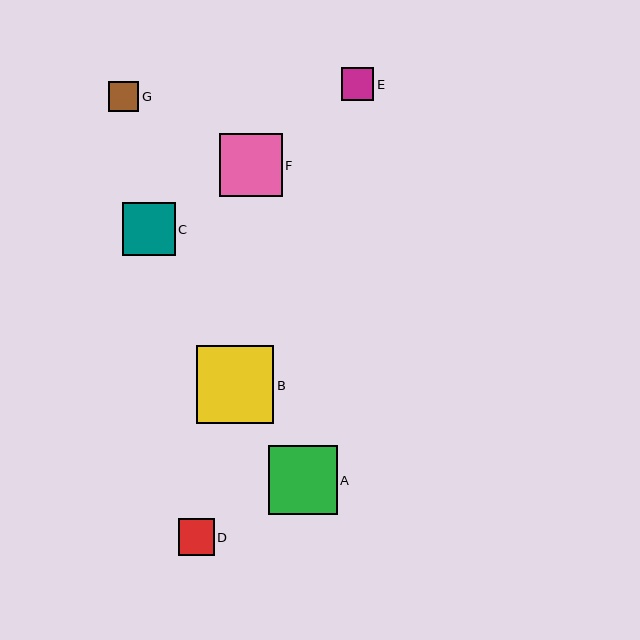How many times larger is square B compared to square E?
Square B is approximately 2.4 times the size of square E.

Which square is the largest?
Square B is the largest with a size of approximately 77 pixels.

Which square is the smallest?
Square G is the smallest with a size of approximately 30 pixels.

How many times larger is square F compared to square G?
Square F is approximately 2.1 times the size of square G.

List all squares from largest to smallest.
From largest to smallest: B, A, F, C, D, E, G.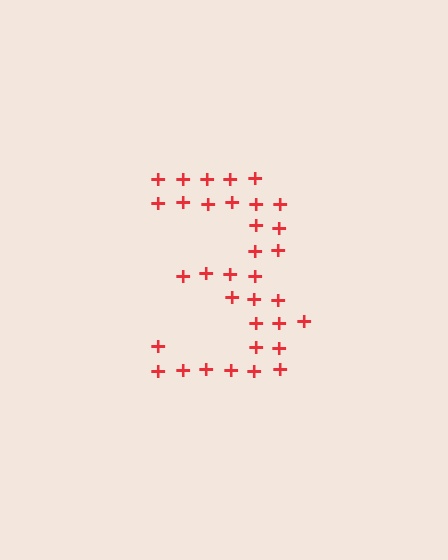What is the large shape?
The large shape is the digit 3.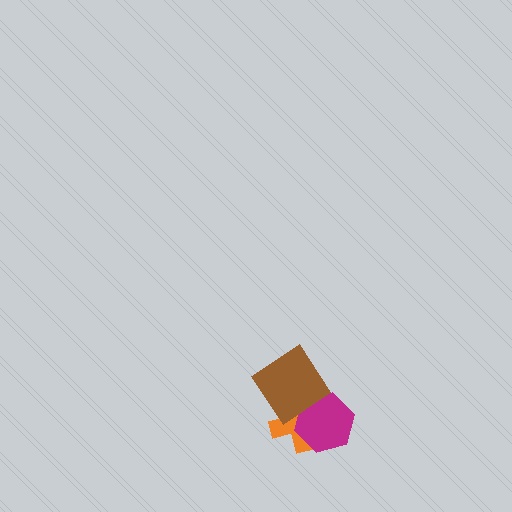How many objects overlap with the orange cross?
2 objects overlap with the orange cross.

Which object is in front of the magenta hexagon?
The brown diamond is in front of the magenta hexagon.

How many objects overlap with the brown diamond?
2 objects overlap with the brown diamond.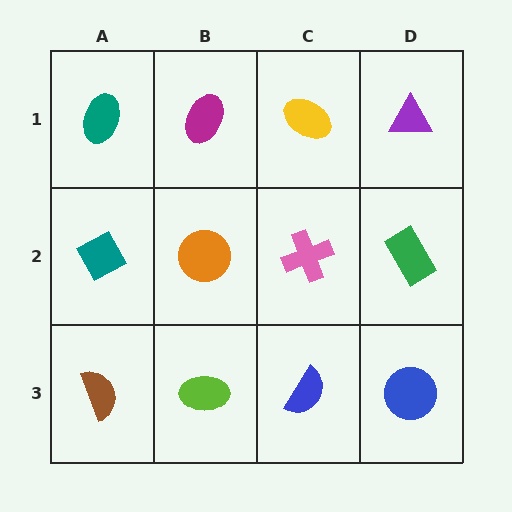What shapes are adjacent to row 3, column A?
A teal diamond (row 2, column A), a lime ellipse (row 3, column B).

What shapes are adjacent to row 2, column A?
A teal ellipse (row 1, column A), a brown semicircle (row 3, column A), an orange circle (row 2, column B).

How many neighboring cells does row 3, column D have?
2.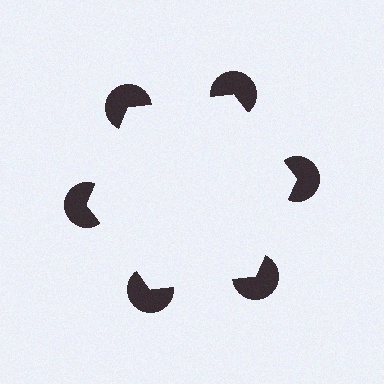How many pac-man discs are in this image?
There are 6 — one at each vertex of the illusory hexagon.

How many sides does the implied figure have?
6 sides.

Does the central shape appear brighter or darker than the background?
It typically appears slightly brighter than the background, even though no actual brightness change is drawn.